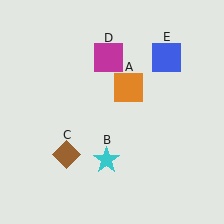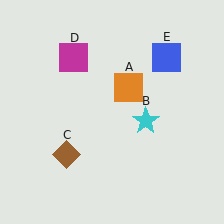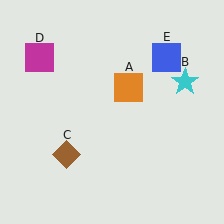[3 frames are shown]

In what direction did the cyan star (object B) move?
The cyan star (object B) moved up and to the right.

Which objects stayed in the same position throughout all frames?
Orange square (object A) and brown diamond (object C) and blue square (object E) remained stationary.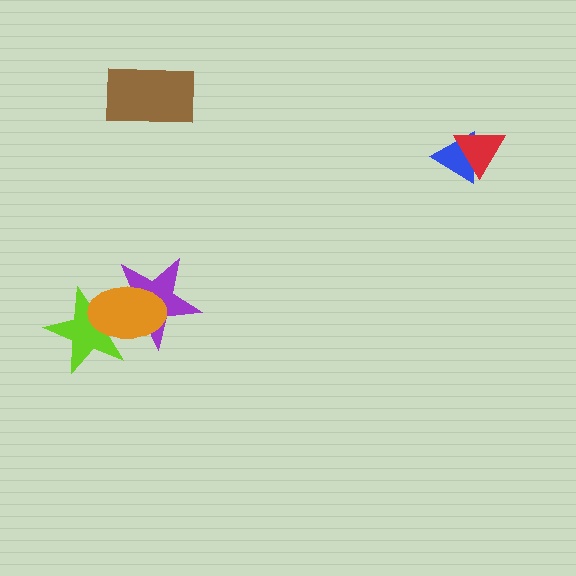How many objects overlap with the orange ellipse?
2 objects overlap with the orange ellipse.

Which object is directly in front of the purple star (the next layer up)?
The lime star is directly in front of the purple star.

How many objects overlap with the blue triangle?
1 object overlaps with the blue triangle.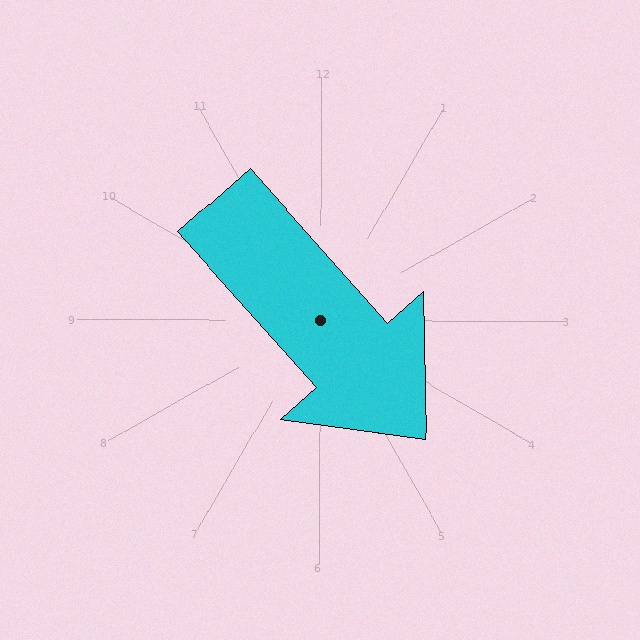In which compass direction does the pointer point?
Southeast.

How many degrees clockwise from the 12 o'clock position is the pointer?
Approximately 138 degrees.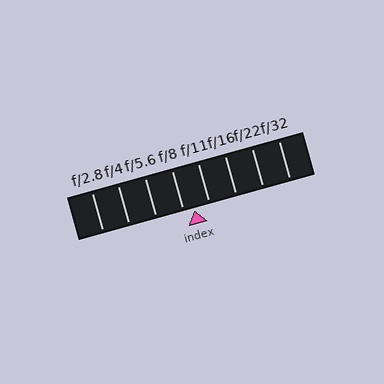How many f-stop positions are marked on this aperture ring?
There are 8 f-stop positions marked.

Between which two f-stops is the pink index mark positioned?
The index mark is between f/8 and f/11.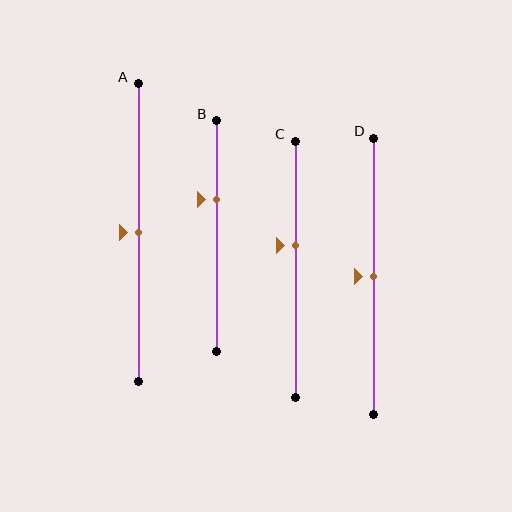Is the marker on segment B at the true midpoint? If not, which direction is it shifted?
No, the marker on segment B is shifted upward by about 16% of the segment length.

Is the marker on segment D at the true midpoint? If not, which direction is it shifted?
Yes, the marker on segment D is at the true midpoint.